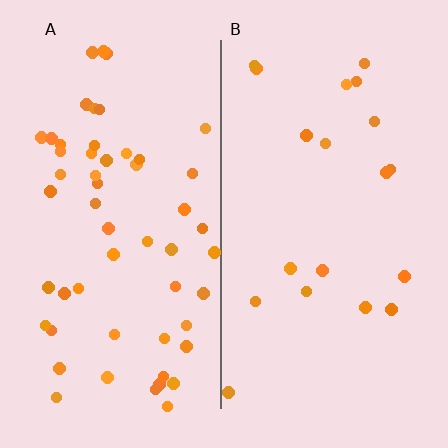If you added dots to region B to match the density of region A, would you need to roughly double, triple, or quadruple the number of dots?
Approximately triple.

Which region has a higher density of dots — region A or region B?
A (the left).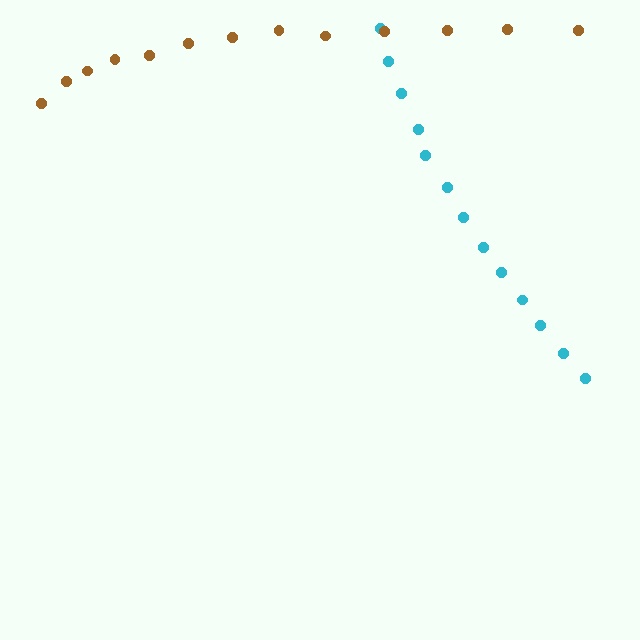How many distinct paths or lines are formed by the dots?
There are 2 distinct paths.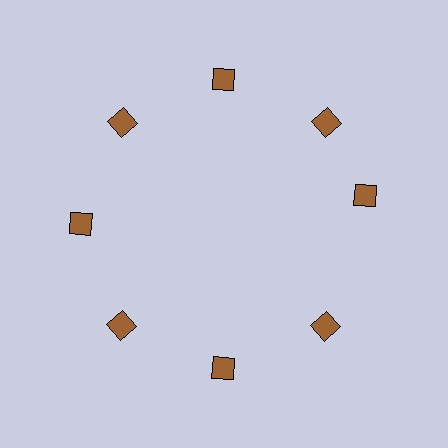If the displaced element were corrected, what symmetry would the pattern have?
It would have 8-fold rotational symmetry — the pattern would map onto itself every 45 degrees.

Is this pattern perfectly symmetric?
No. The 8 brown squares are arranged in a ring, but one element near the 3 o'clock position is rotated out of alignment along the ring, breaking the 8-fold rotational symmetry.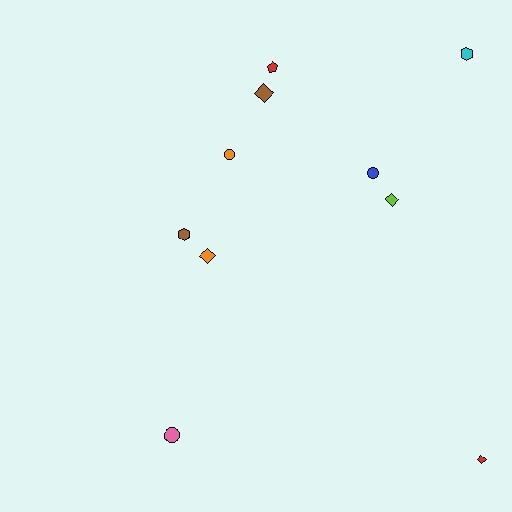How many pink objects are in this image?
There is 1 pink object.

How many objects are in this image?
There are 10 objects.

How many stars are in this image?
There are no stars.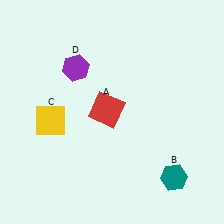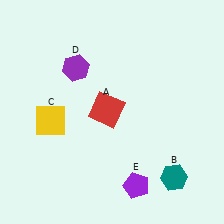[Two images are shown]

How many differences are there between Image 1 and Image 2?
There is 1 difference between the two images.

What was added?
A purple pentagon (E) was added in Image 2.